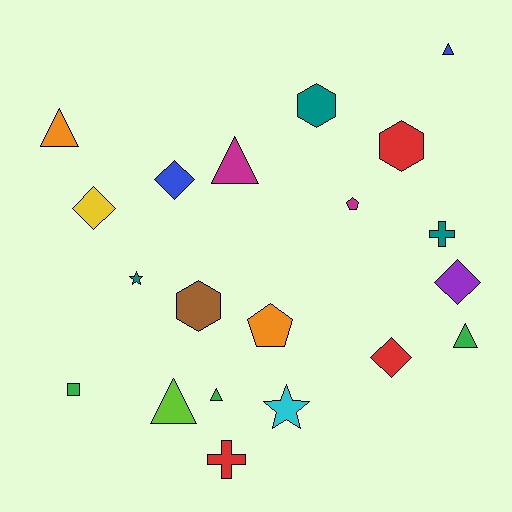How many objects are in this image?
There are 20 objects.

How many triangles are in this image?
There are 6 triangles.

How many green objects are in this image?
There are 3 green objects.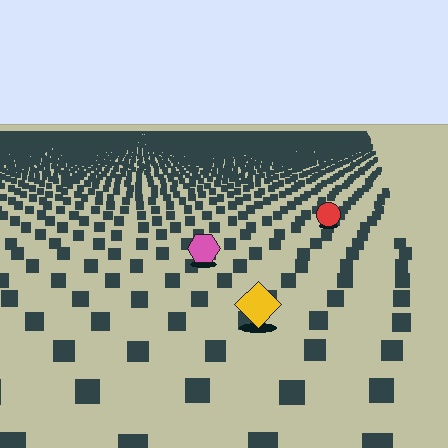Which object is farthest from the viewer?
The red circle is farthest from the viewer. It appears smaller and the ground texture around it is denser.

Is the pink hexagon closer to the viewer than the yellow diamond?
No. The yellow diamond is closer — you can tell from the texture gradient: the ground texture is coarser near it.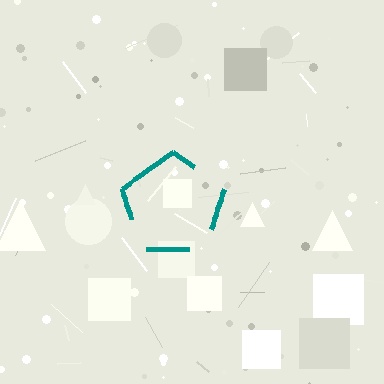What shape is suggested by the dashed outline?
The dashed outline suggests a pentagon.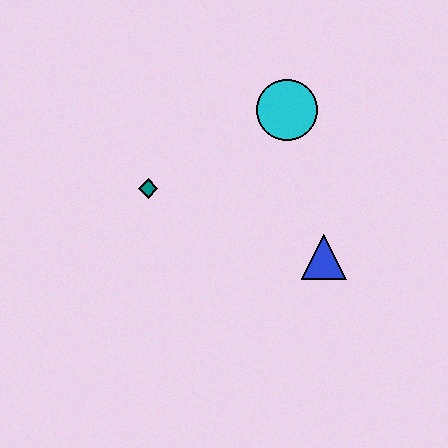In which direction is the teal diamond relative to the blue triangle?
The teal diamond is to the left of the blue triangle.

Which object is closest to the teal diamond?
The cyan circle is closest to the teal diamond.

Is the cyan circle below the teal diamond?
No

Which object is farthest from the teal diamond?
The blue triangle is farthest from the teal diamond.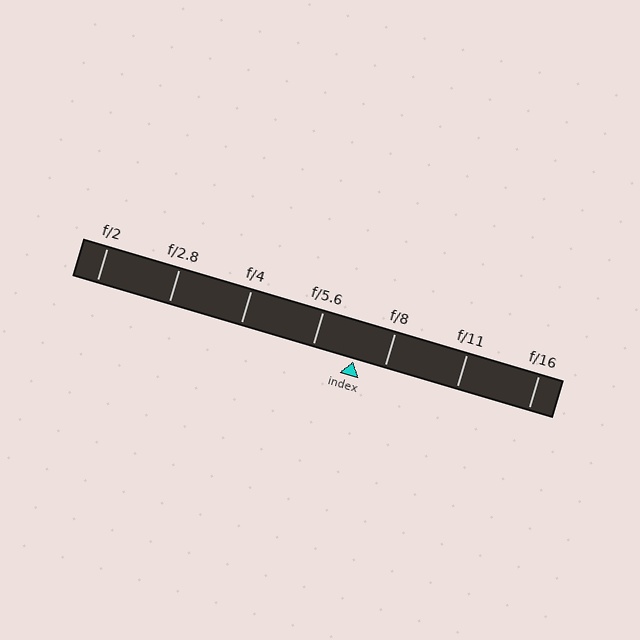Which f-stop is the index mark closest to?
The index mark is closest to f/8.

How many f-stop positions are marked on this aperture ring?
There are 7 f-stop positions marked.